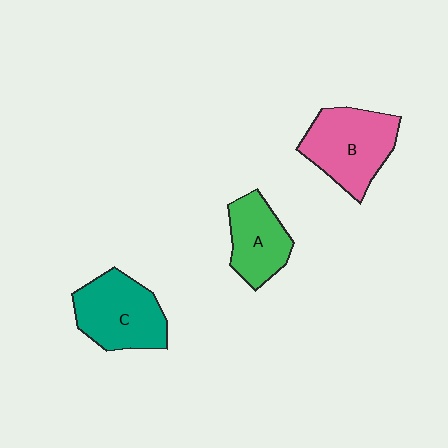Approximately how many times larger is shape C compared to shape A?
Approximately 1.3 times.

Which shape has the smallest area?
Shape A (green).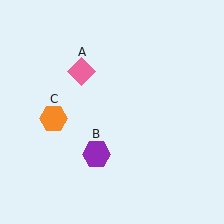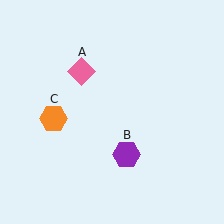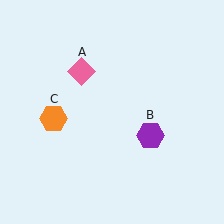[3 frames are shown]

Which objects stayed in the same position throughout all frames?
Pink diamond (object A) and orange hexagon (object C) remained stationary.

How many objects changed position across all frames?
1 object changed position: purple hexagon (object B).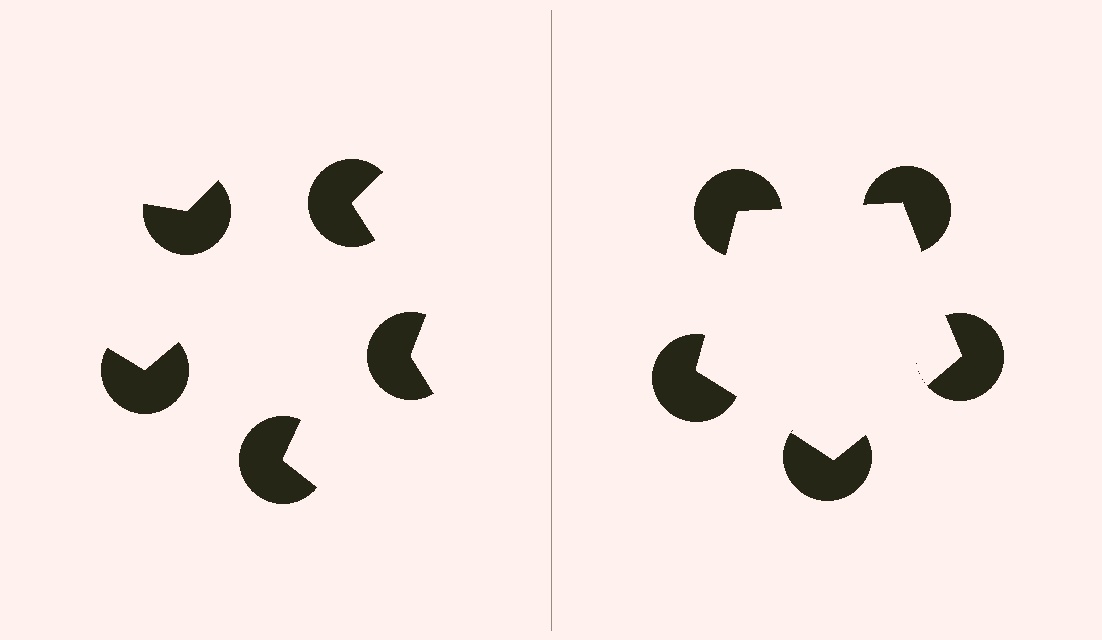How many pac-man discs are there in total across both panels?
10 — 5 on each side.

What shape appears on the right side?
An illusory pentagon.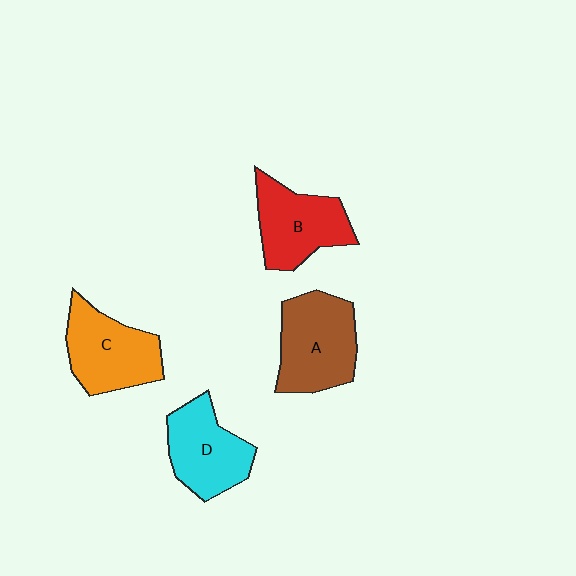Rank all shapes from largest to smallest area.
From largest to smallest: A (brown), C (orange), B (red), D (cyan).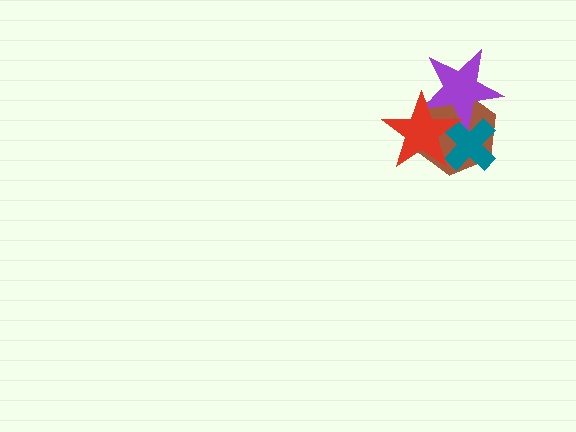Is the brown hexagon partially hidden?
Yes, it is partially covered by another shape.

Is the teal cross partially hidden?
Yes, it is partially covered by another shape.